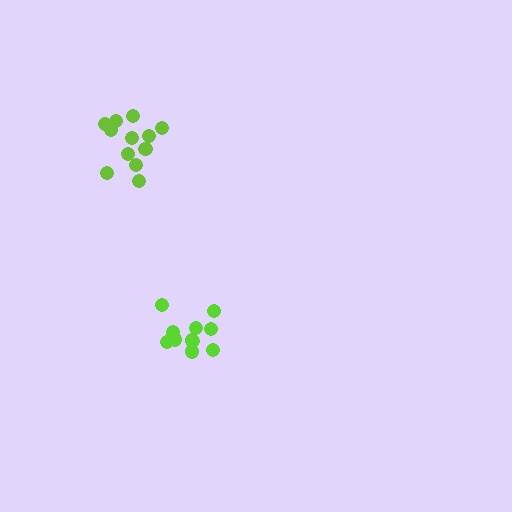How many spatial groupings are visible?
There are 2 spatial groupings.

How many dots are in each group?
Group 1: 11 dots, Group 2: 12 dots (23 total).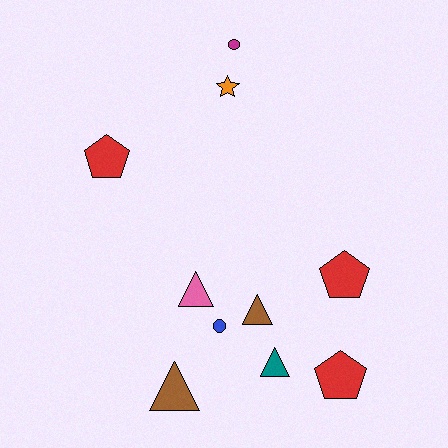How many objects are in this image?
There are 10 objects.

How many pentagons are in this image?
There are 3 pentagons.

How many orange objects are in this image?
There is 1 orange object.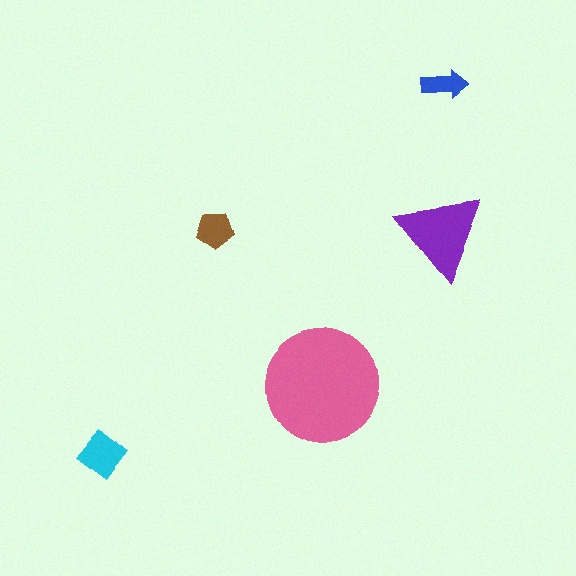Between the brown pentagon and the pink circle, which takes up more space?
The pink circle.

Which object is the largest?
The pink circle.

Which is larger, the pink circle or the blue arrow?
The pink circle.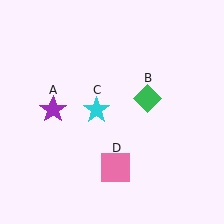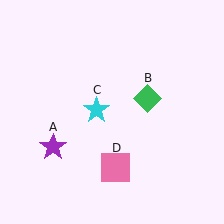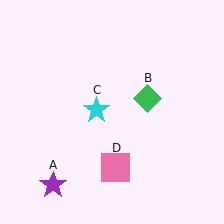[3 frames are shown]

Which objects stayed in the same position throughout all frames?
Green diamond (object B) and cyan star (object C) and pink square (object D) remained stationary.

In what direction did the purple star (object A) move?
The purple star (object A) moved down.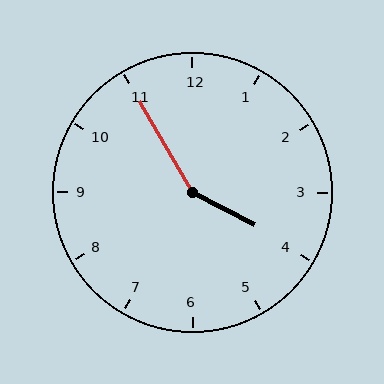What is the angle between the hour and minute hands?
Approximately 148 degrees.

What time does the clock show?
3:55.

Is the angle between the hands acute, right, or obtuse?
It is obtuse.